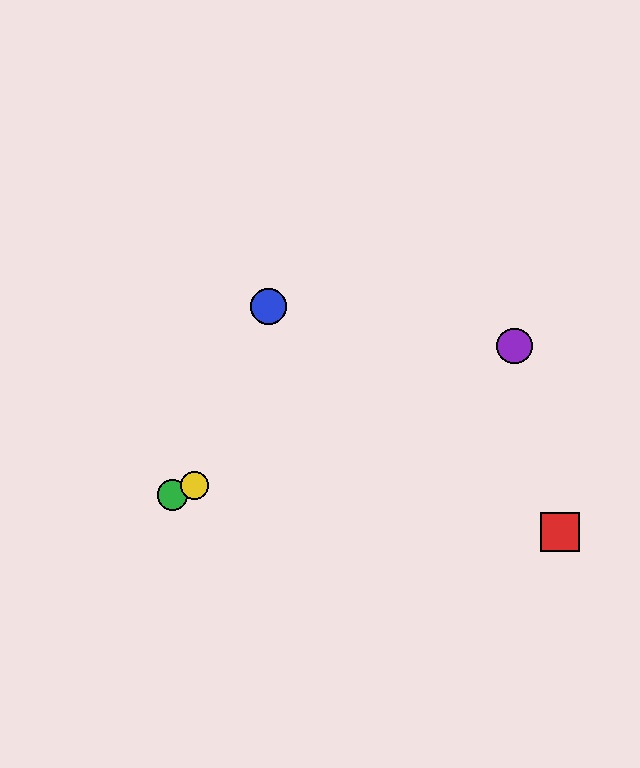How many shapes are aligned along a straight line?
3 shapes (the green circle, the yellow circle, the purple circle) are aligned along a straight line.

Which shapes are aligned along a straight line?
The green circle, the yellow circle, the purple circle are aligned along a straight line.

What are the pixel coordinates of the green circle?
The green circle is at (172, 495).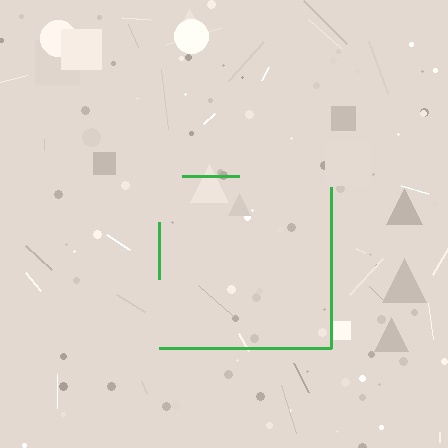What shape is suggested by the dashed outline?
The dashed outline suggests a square.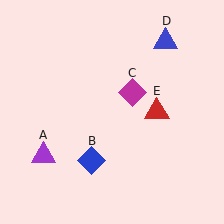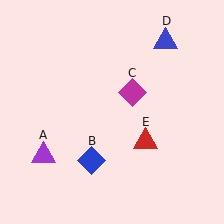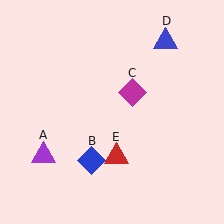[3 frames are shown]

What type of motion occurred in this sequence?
The red triangle (object E) rotated clockwise around the center of the scene.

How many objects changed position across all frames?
1 object changed position: red triangle (object E).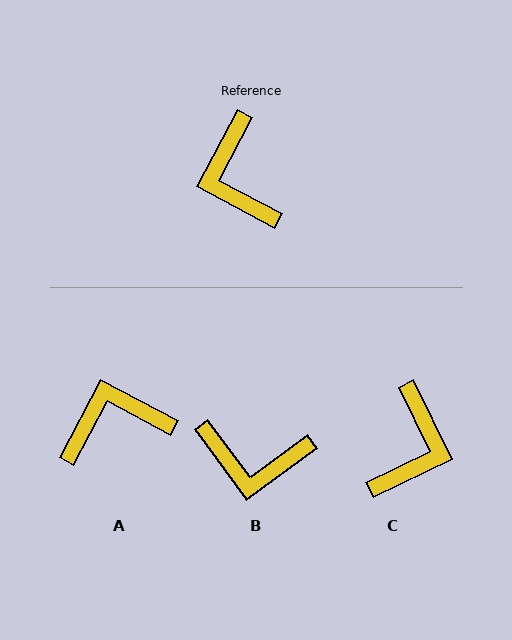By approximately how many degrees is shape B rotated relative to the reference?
Approximately 64 degrees counter-clockwise.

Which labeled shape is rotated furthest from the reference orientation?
C, about 144 degrees away.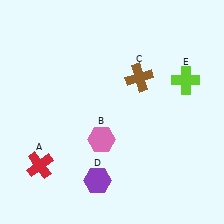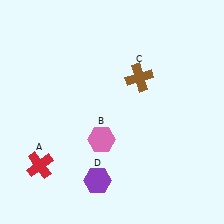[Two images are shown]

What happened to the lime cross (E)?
The lime cross (E) was removed in Image 2. It was in the top-right area of Image 1.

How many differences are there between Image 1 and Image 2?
There is 1 difference between the two images.